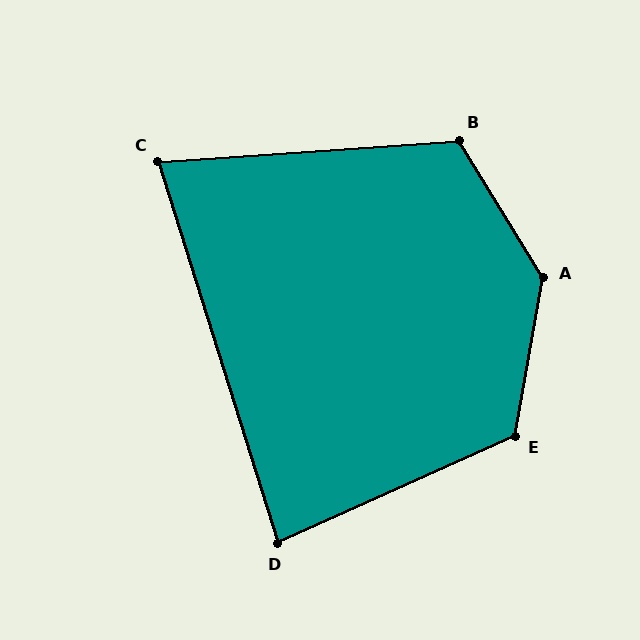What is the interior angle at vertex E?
Approximately 124 degrees (obtuse).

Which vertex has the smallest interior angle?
C, at approximately 76 degrees.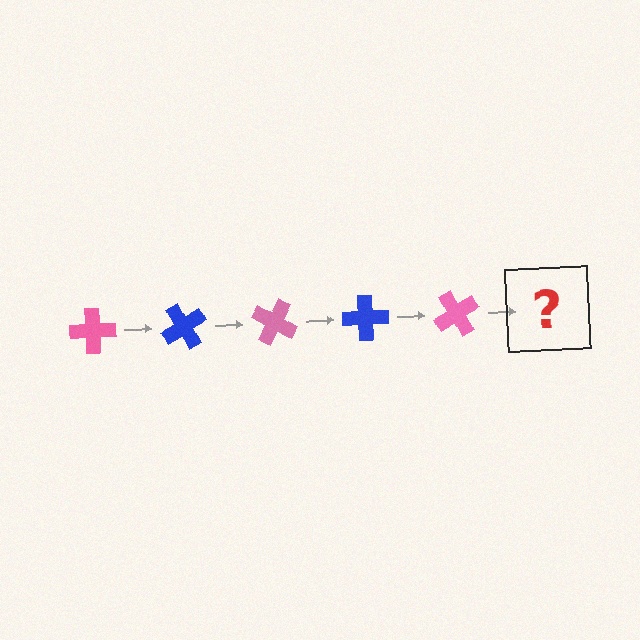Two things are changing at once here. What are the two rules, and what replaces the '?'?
The two rules are that it rotates 60 degrees each step and the color cycles through pink and blue. The '?' should be a blue cross, rotated 300 degrees from the start.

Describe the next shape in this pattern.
It should be a blue cross, rotated 300 degrees from the start.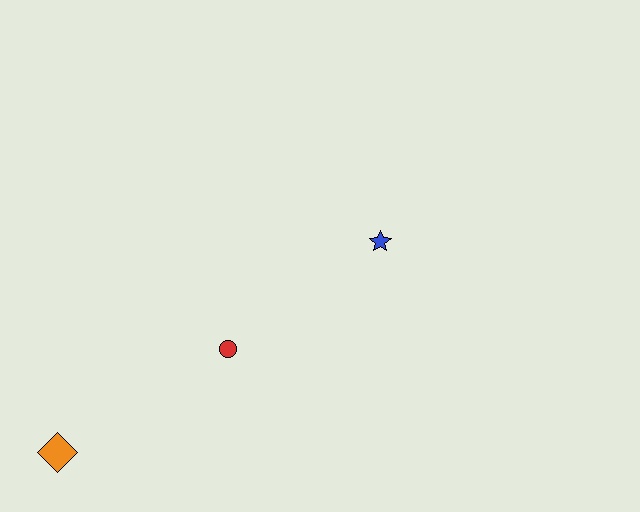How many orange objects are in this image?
There is 1 orange object.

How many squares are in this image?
There are no squares.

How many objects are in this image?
There are 3 objects.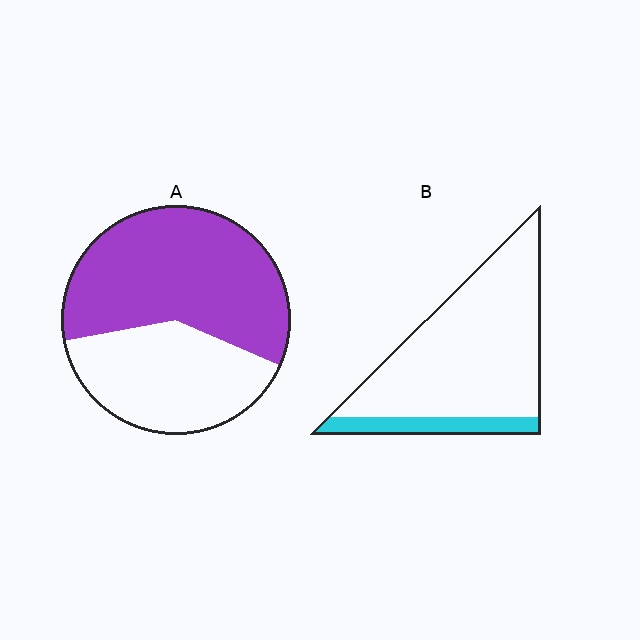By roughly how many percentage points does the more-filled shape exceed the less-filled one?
By roughly 45 percentage points (A over B).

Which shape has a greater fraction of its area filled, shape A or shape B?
Shape A.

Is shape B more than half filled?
No.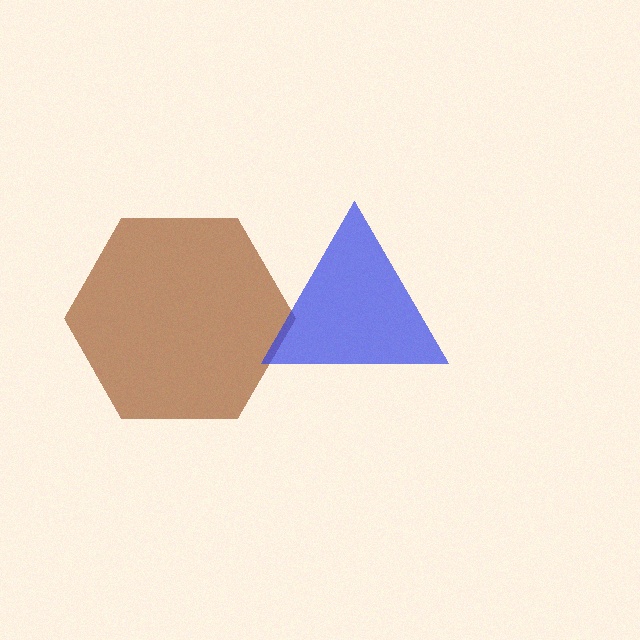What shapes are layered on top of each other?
The layered shapes are: a brown hexagon, a blue triangle.